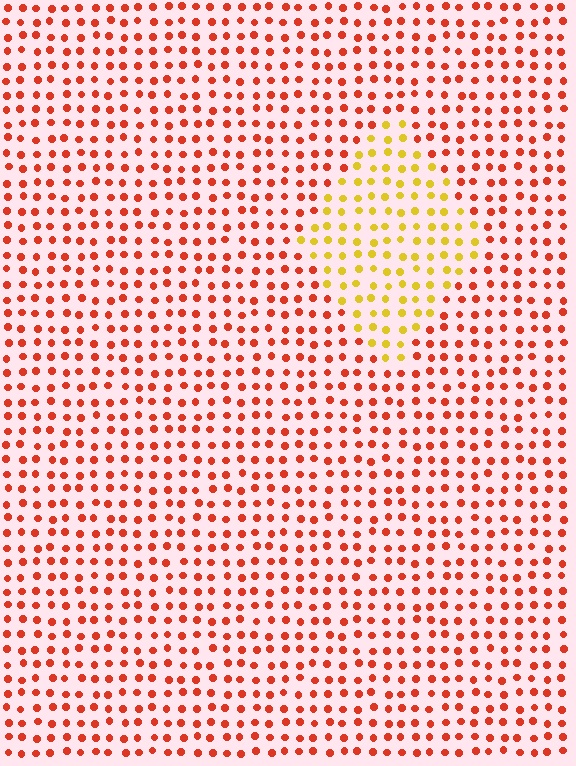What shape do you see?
I see a diamond.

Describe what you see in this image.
The image is filled with small red elements in a uniform arrangement. A diamond-shaped region is visible where the elements are tinted to a slightly different hue, forming a subtle color boundary.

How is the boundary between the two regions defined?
The boundary is defined purely by a slight shift in hue (about 47 degrees). Spacing, size, and orientation are identical on both sides.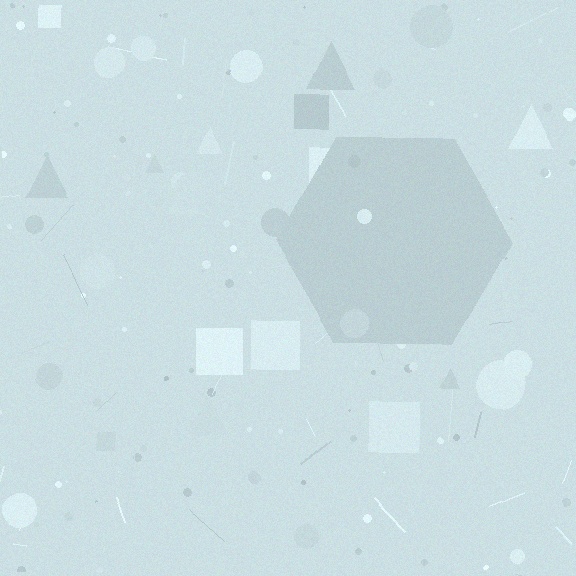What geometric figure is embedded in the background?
A hexagon is embedded in the background.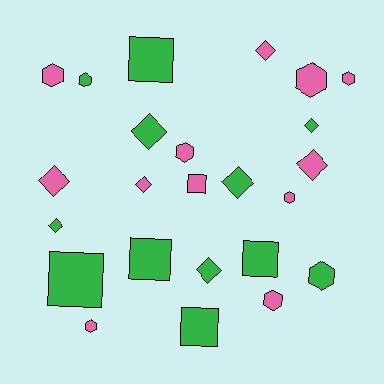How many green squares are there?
There are 5 green squares.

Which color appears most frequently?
Pink, with 12 objects.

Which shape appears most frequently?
Diamond, with 9 objects.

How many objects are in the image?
There are 24 objects.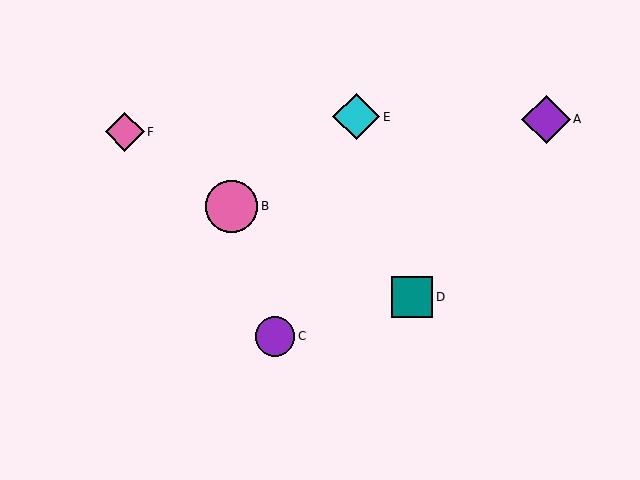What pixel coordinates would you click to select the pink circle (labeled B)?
Click at (232, 206) to select the pink circle B.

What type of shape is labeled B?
Shape B is a pink circle.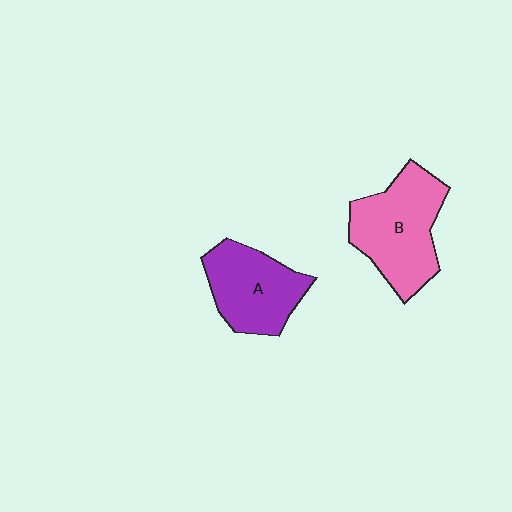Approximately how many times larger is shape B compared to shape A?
Approximately 1.2 times.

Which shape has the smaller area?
Shape A (purple).